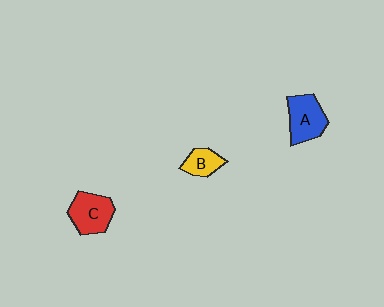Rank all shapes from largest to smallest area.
From largest to smallest: A (blue), C (red), B (yellow).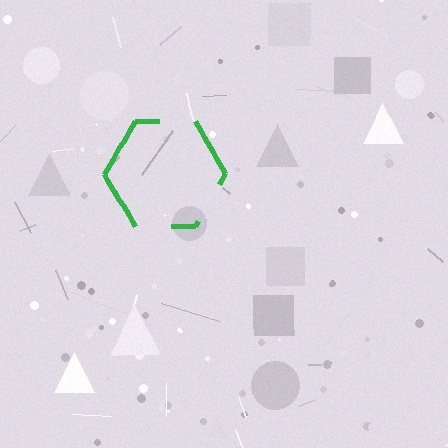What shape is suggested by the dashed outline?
The dashed outline suggests a hexagon.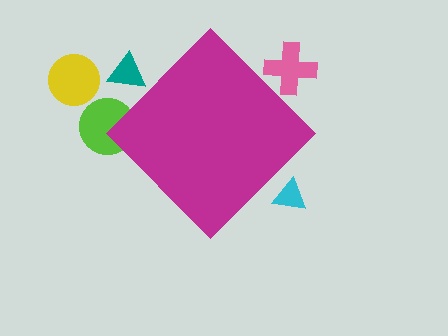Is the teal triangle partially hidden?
Yes, the teal triangle is partially hidden behind the magenta diamond.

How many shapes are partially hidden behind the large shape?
4 shapes are partially hidden.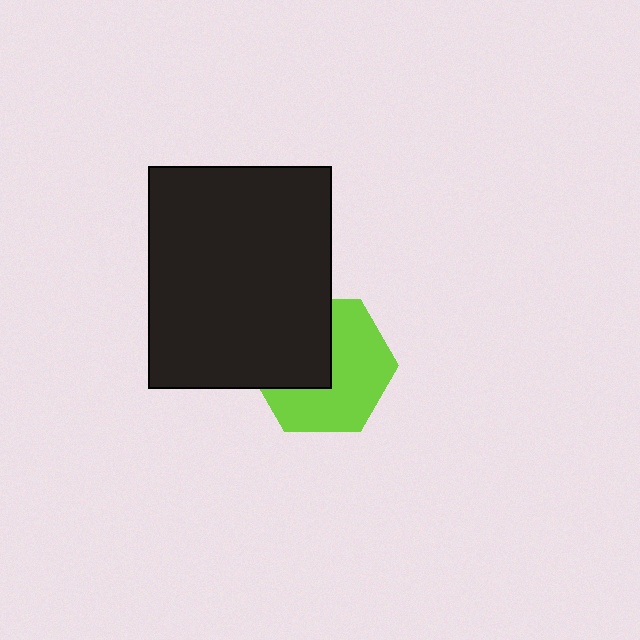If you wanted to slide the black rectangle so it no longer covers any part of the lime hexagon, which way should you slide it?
Slide it toward the upper-left — that is the most direct way to separate the two shapes.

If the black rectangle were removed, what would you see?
You would see the complete lime hexagon.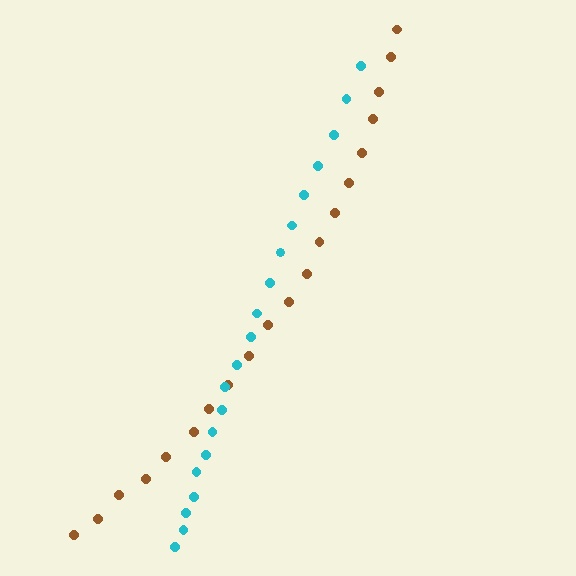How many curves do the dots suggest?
There are 2 distinct paths.